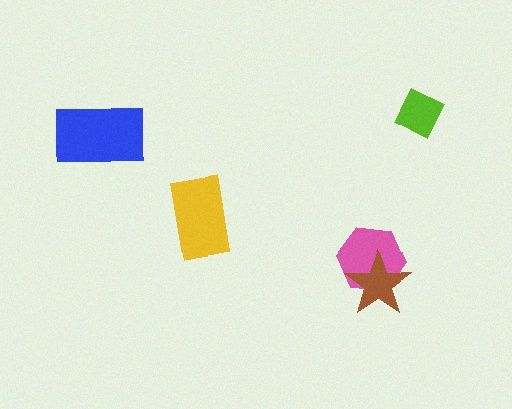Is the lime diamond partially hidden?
No, no other shape covers it.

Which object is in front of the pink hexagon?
The brown star is in front of the pink hexagon.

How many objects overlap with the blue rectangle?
0 objects overlap with the blue rectangle.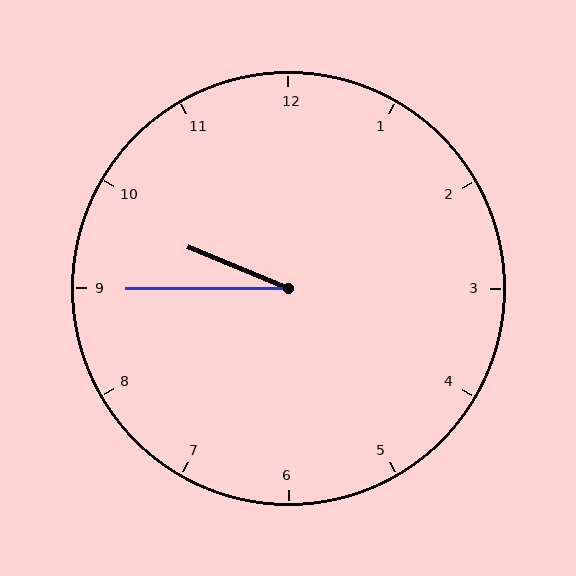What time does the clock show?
9:45.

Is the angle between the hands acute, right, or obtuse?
It is acute.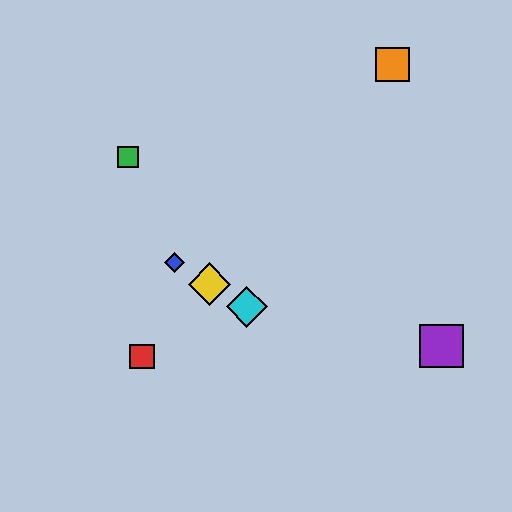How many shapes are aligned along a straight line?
3 shapes (the blue diamond, the yellow diamond, the cyan diamond) are aligned along a straight line.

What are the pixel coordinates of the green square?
The green square is at (128, 157).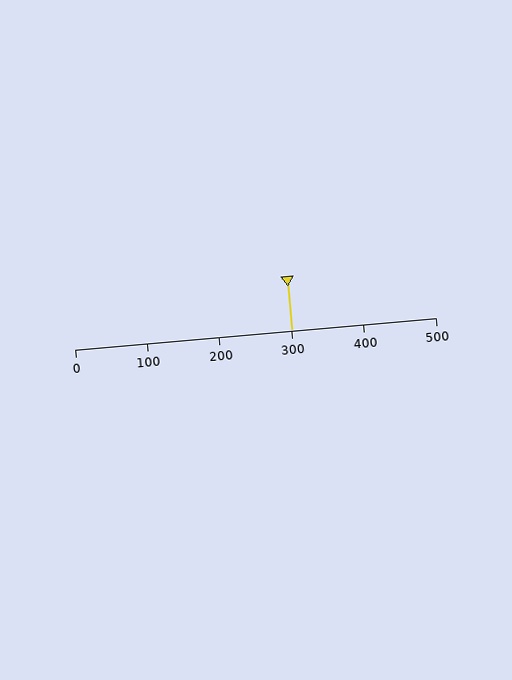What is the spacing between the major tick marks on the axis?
The major ticks are spaced 100 apart.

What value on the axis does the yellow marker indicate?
The marker indicates approximately 300.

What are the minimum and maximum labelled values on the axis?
The axis runs from 0 to 500.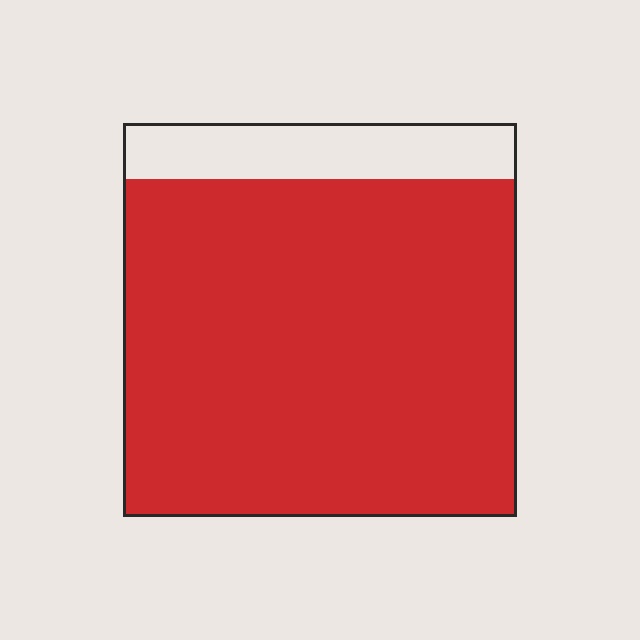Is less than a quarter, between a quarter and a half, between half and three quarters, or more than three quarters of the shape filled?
More than three quarters.